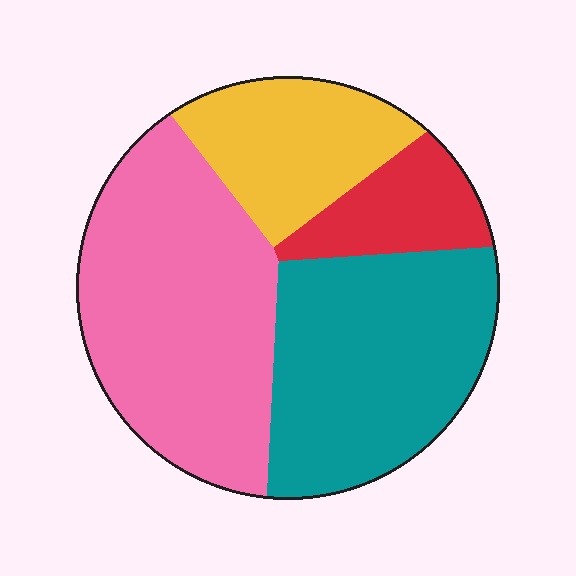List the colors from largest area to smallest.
From largest to smallest: pink, teal, yellow, red.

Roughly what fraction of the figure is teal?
Teal covers 33% of the figure.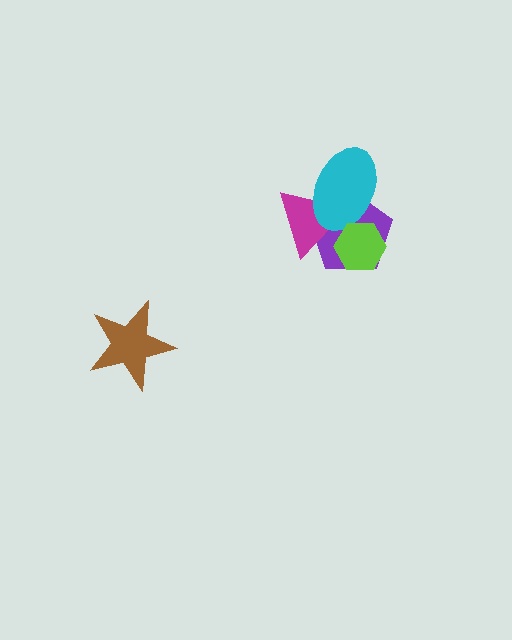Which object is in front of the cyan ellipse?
The lime hexagon is in front of the cyan ellipse.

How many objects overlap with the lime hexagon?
3 objects overlap with the lime hexagon.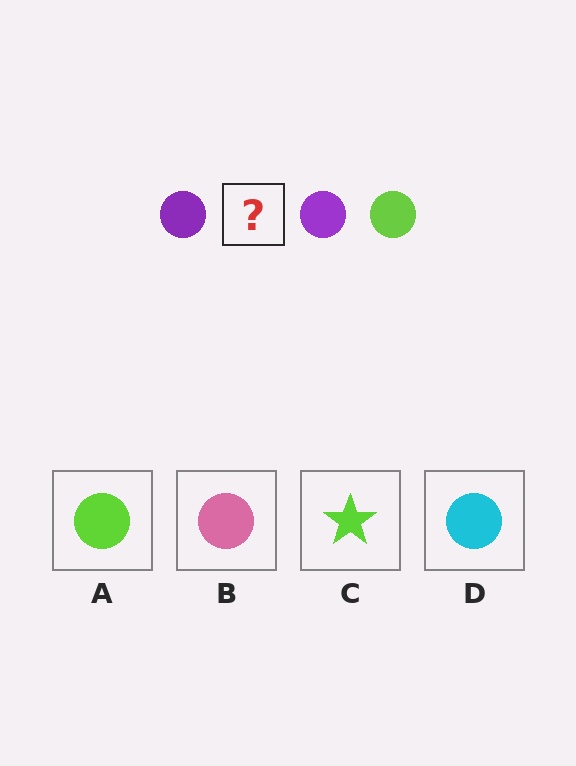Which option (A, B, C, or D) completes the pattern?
A.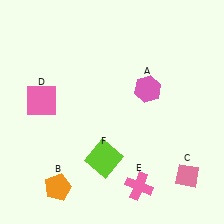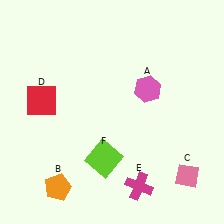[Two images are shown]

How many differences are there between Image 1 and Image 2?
There are 2 differences between the two images.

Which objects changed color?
D changed from pink to red. E changed from pink to magenta.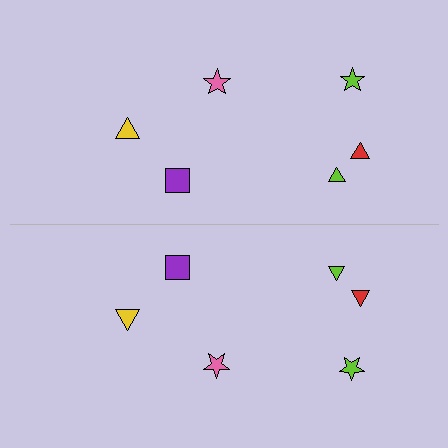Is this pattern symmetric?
Yes, this pattern has bilateral (reflection) symmetry.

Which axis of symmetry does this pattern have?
The pattern has a horizontal axis of symmetry running through the center of the image.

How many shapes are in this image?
There are 12 shapes in this image.